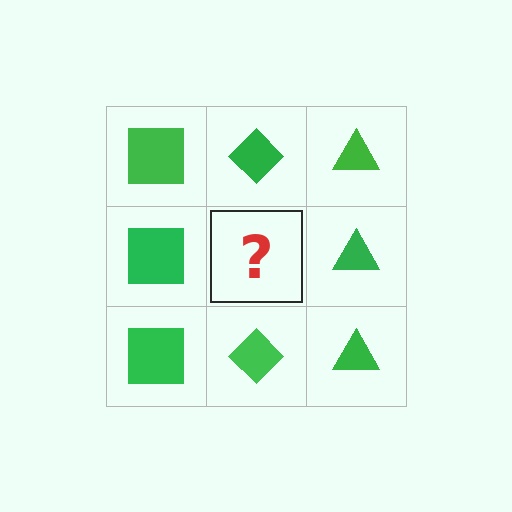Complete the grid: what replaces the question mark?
The question mark should be replaced with a green diamond.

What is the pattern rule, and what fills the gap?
The rule is that each column has a consistent shape. The gap should be filled with a green diamond.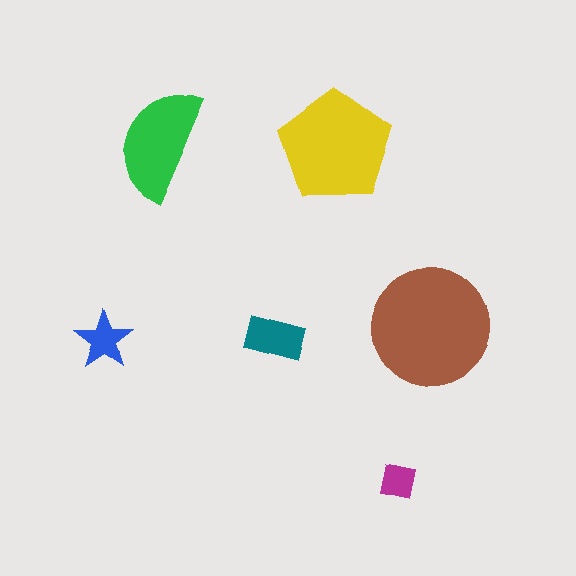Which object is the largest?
The brown circle.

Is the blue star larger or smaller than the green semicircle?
Smaller.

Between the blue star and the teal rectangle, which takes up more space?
The teal rectangle.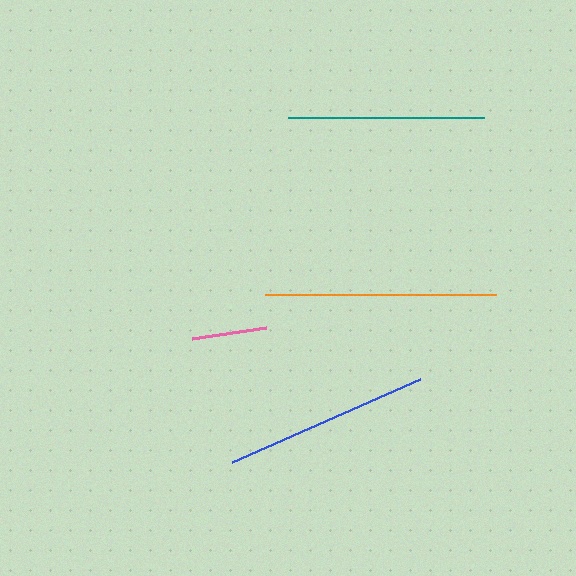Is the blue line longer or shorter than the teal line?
The blue line is longer than the teal line.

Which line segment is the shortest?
The pink line is the shortest at approximately 74 pixels.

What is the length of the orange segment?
The orange segment is approximately 231 pixels long.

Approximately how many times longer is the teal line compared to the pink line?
The teal line is approximately 2.6 times the length of the pink line.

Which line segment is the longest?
The orange line is the longest at approximately 231 pixels.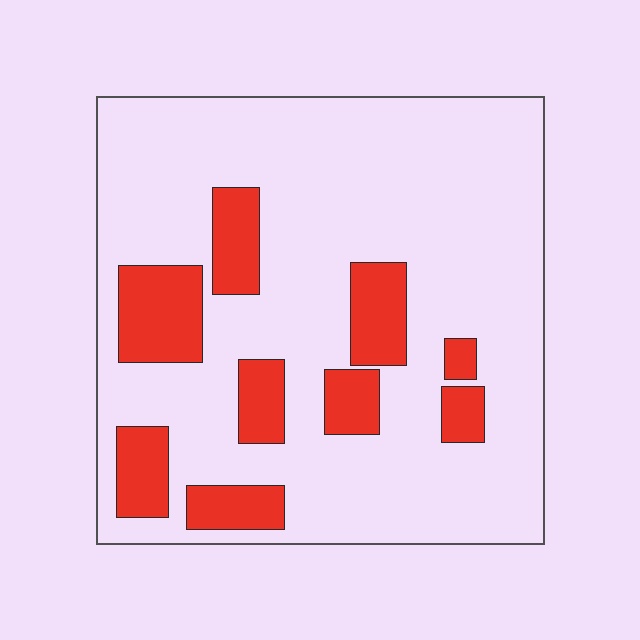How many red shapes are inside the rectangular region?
9.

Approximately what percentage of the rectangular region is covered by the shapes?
Approximately 20%.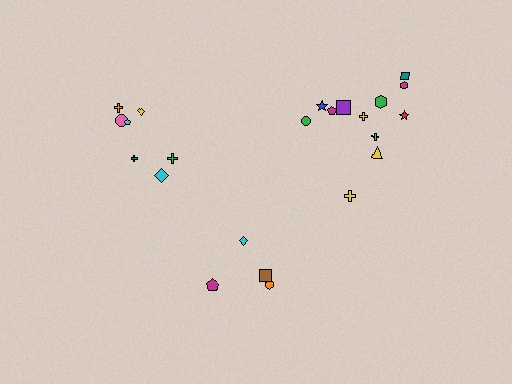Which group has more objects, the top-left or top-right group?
The top-right group.